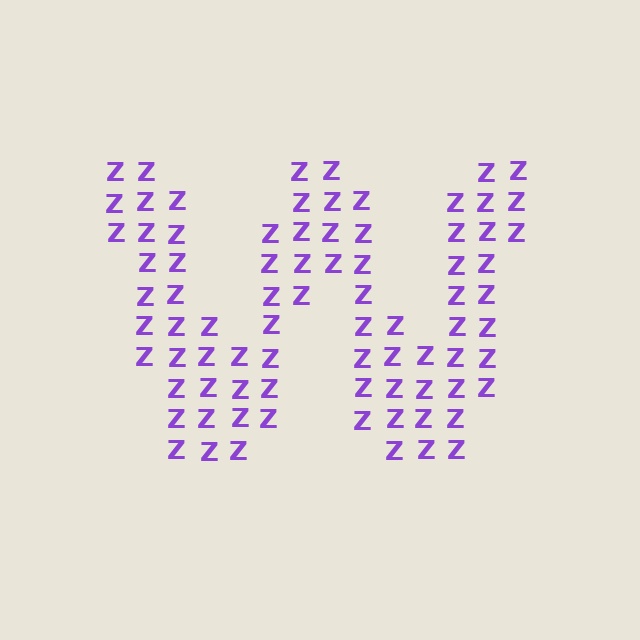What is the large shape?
The large shape is the letter W.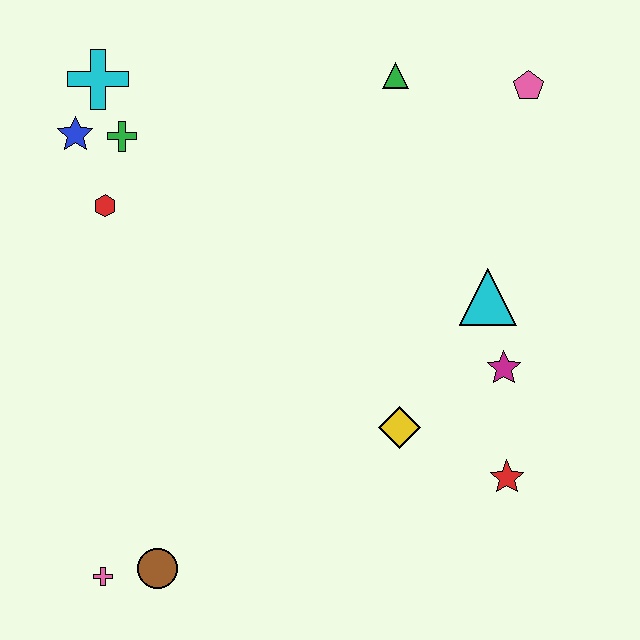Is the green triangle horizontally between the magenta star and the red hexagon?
Yes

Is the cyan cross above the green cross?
Yes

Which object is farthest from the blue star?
The red star is farthest from the blue star.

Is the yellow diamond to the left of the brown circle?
No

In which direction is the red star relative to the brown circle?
The red star is to the right of the brown circle.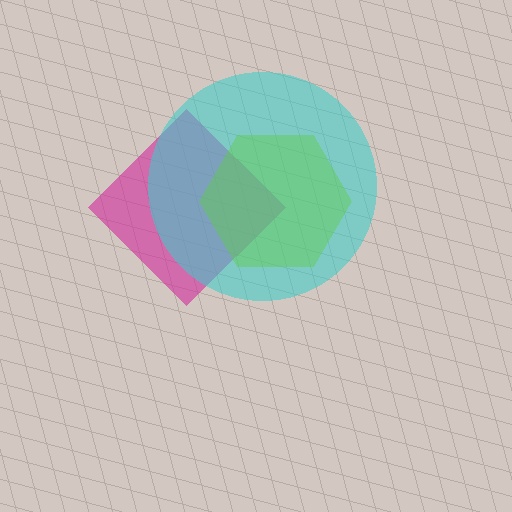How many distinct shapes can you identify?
There are 3 distinct shapes: a magenta diamond, a cyan circle, a lime hexagon.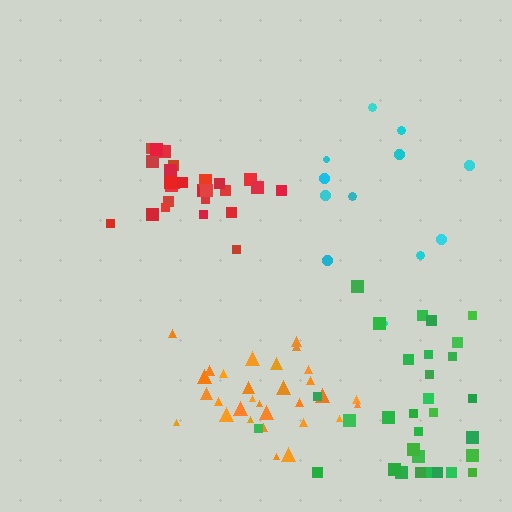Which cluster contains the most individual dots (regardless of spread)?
Green (32).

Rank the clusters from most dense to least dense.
red, orange, green, cyan.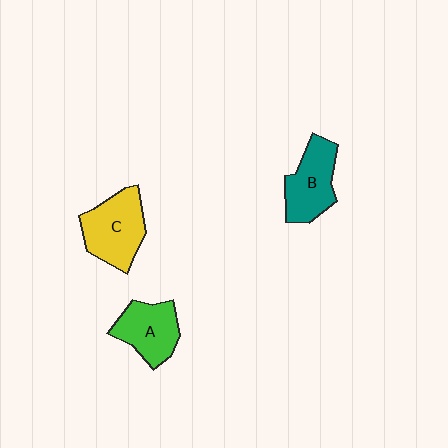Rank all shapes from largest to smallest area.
From largest to smallest: C (yellow), B (teal), A (green).